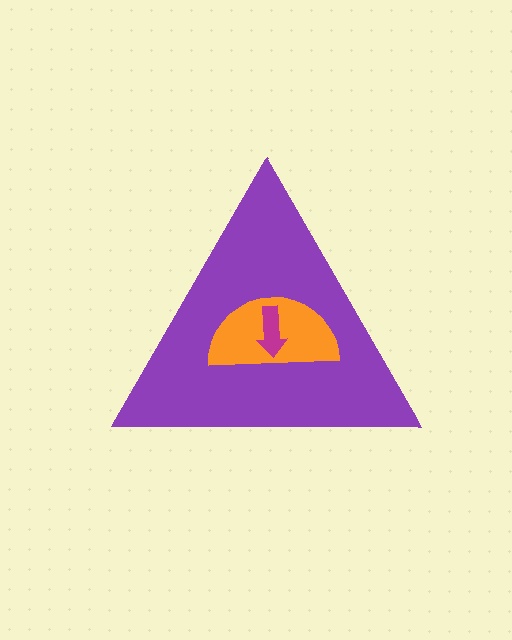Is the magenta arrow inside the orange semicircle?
Yes.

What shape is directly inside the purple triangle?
The orange semicircle.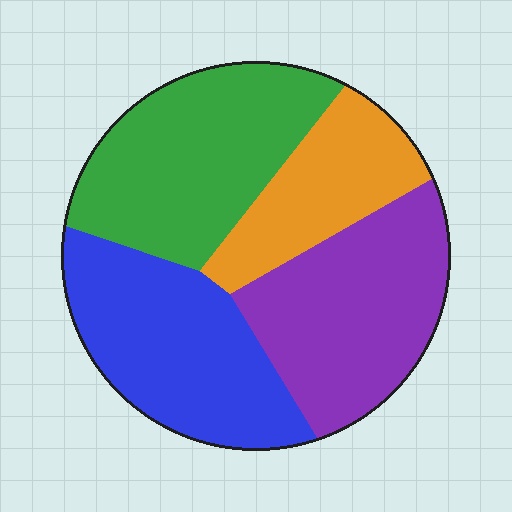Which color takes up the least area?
Orange, at roughly 15%.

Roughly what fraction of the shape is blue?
Blue covers 27% of the shape.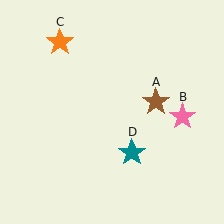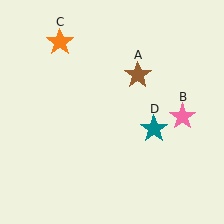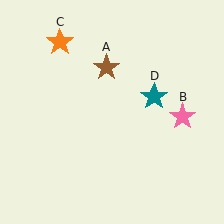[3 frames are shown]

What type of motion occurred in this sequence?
The brown star (object A), teal star (object D) rotated counterclockwise around the center of the scene.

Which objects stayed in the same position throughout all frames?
Pink star (object B) and orange star (object C) remained stationary.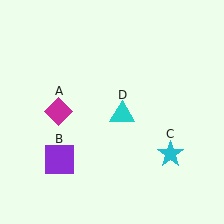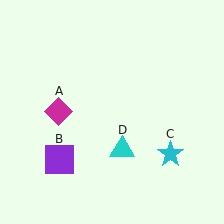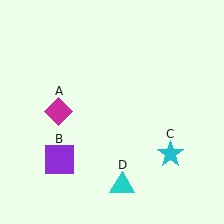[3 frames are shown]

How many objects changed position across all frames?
1 object changed position: cyan triangle (object D).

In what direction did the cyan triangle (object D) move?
The cyan triangle (object D) moved down.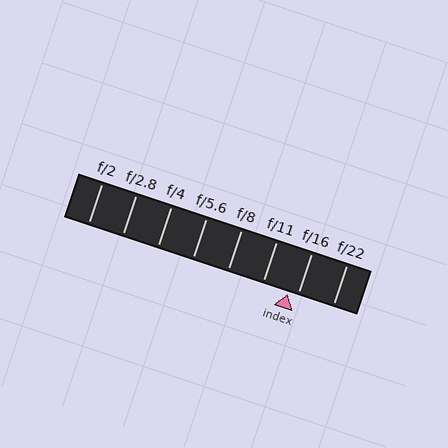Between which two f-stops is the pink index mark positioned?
The index mark is between f/11 and f/16.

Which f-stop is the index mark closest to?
The index mark is closest to f/16.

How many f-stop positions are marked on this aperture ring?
There are 8 f-stop positions marked.